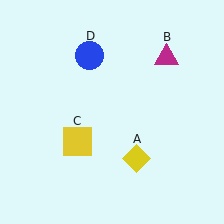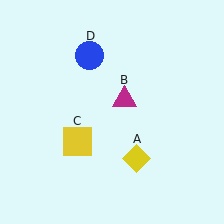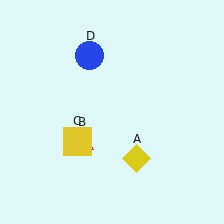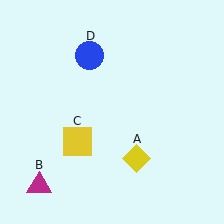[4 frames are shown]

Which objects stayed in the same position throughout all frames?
Yellow diamond (object A) and yellow square (object C) and blue circle (object D) remained stationary.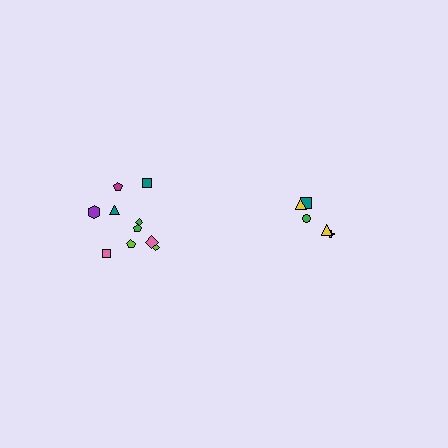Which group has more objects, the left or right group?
The left group.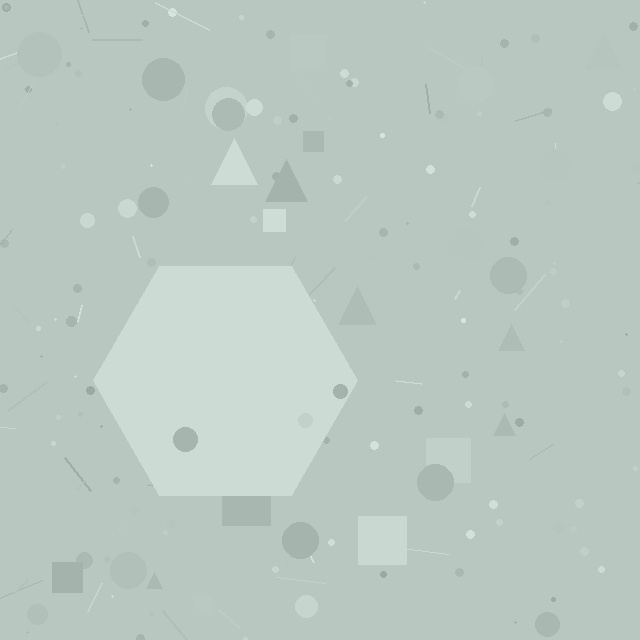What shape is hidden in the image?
A hexagon is hidden in the image.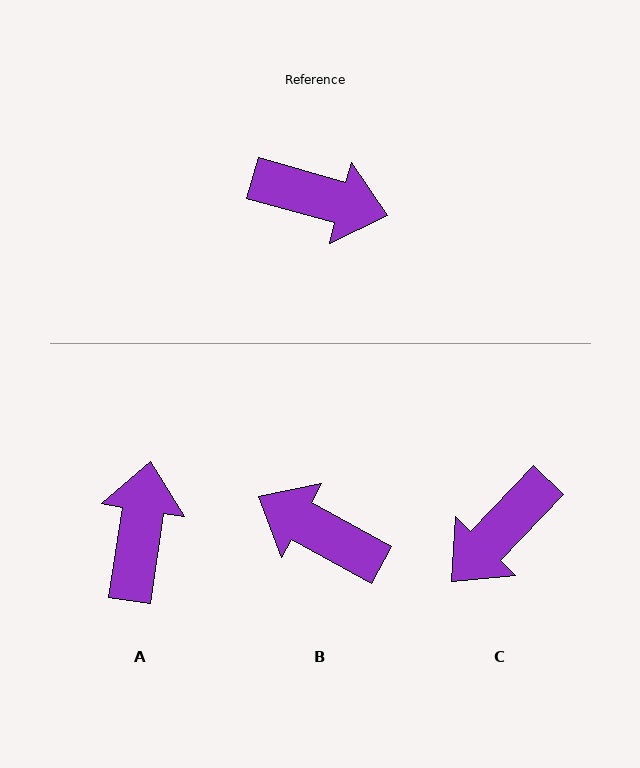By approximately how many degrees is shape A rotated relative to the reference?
Approximately 97 degrees counter-clockwise.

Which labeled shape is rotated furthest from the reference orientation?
B, about 167 degrees away.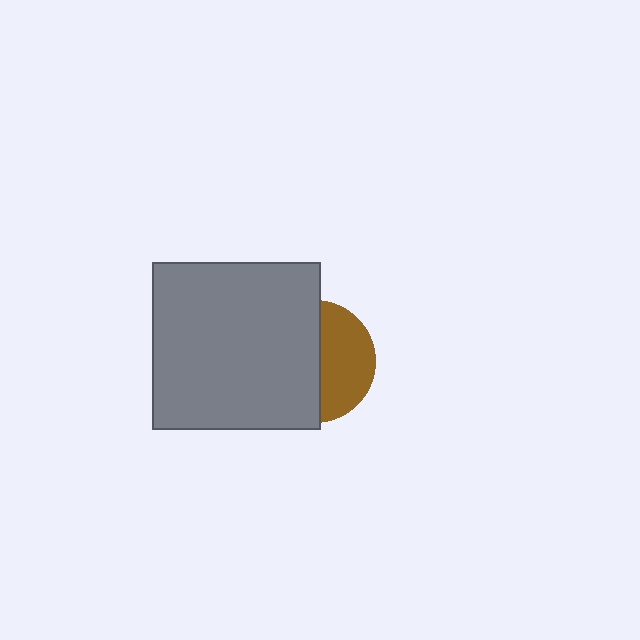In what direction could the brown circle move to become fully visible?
The brown circle could move right. That would shift it out from behind the gray square entirely.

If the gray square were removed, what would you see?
You would see the complete brown circle.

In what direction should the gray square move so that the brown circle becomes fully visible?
The gray square should move left. That is the shortest direction to clear the overlap and leave the brown circle fully visible.